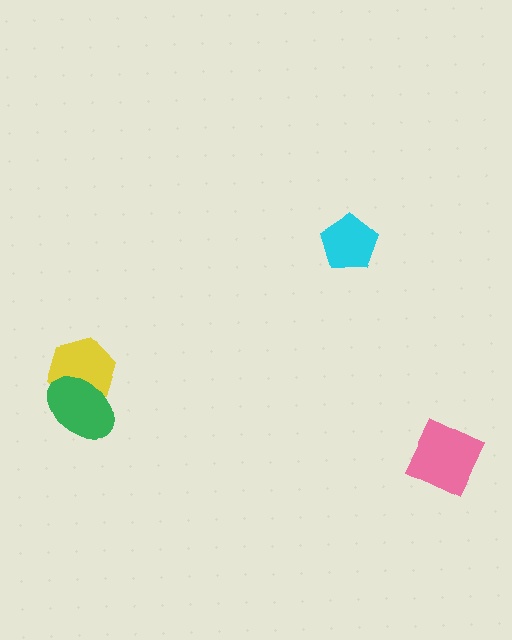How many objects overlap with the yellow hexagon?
1 object overlaps with the yellow hexagon.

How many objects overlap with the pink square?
0 objects overlap with the pink square.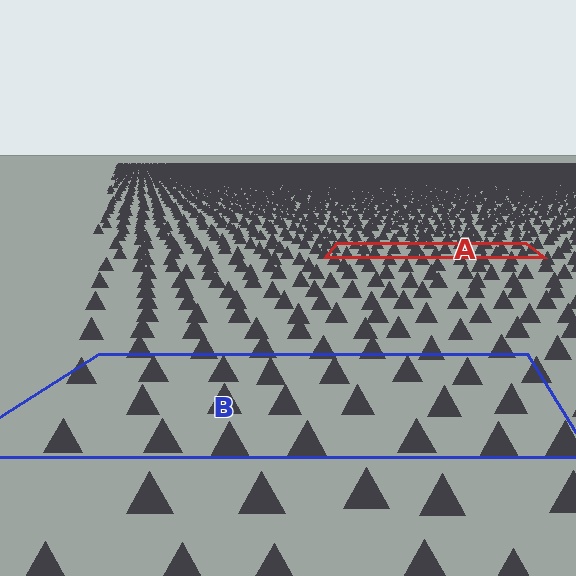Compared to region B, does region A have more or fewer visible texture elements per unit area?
Region A has more texture elements per unit area — they are packed more densely because it is farther away.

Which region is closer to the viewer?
Region B is closer. The texture elements there are larger and more spread out.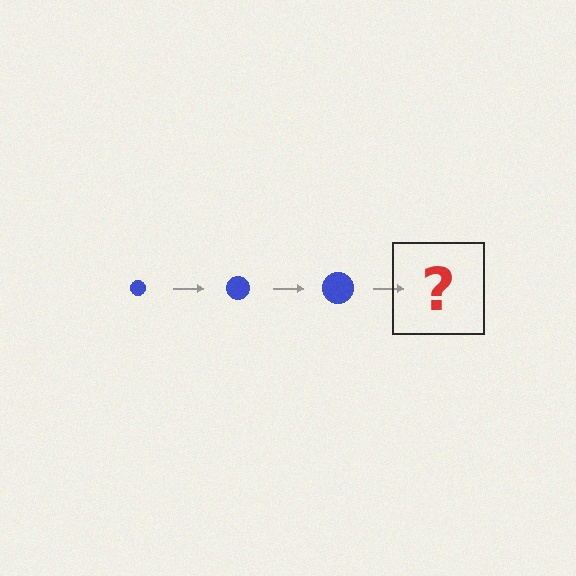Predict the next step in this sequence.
The next step is a blue circle, larger than the previous one.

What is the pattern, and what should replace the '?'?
The pattern is that the circle gets progressively larger each step. The '?' should be a blue circle, larger than the previous one.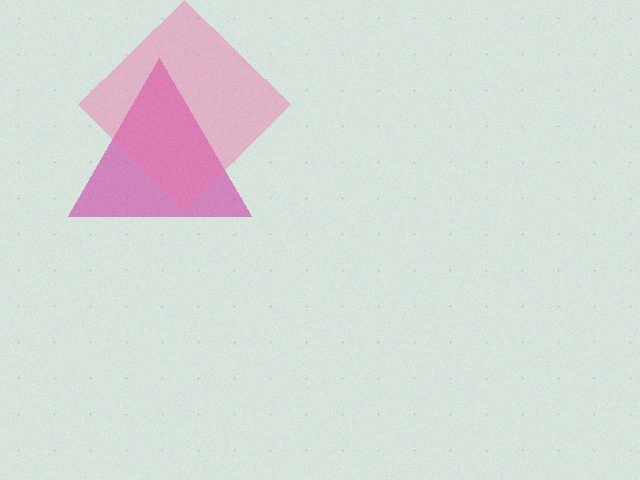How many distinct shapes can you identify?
There are 2 distinct shapes: a magenta triangle, a pink diamond.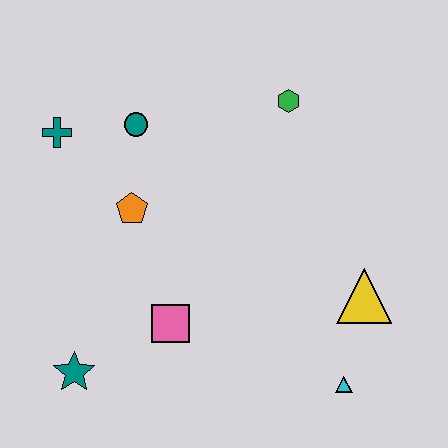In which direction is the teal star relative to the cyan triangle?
The teal star is to the left of the cyan triangle.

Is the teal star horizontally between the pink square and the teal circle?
No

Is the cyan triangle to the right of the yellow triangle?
No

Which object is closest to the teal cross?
The teal circle is closest to the teal cross.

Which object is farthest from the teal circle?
The cyan triangle is farthest from the teal circle.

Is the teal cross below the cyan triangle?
No